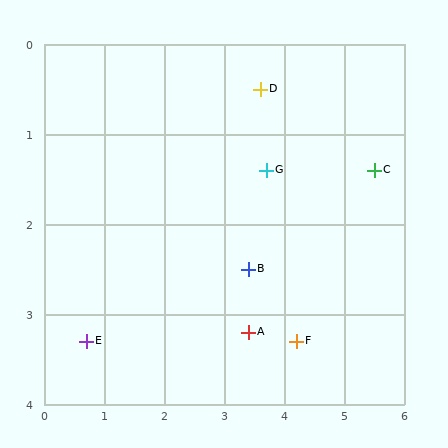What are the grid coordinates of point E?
Point E is at approximately (0.7, 3.3).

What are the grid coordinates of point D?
Point D is at approximately (3.6, 0.5).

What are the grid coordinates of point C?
Point C is at approximately (5.5, 1.4).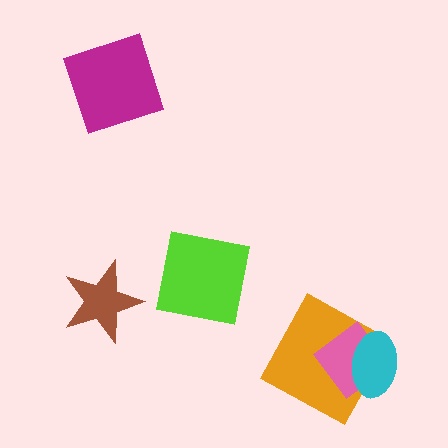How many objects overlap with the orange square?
2 objects overlap with the orange square.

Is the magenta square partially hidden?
No, no other shape covers it.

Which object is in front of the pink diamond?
The cyan ellipse is in front of the pink diamond.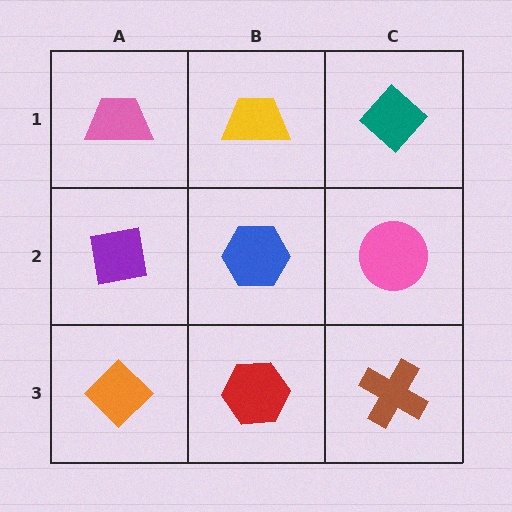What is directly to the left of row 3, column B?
An orange diamond.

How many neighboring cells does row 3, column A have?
2.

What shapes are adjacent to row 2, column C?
A teal diamond (row 1, column C), a brown cross (row 3, column C), a blue hexagon (row 2, column B).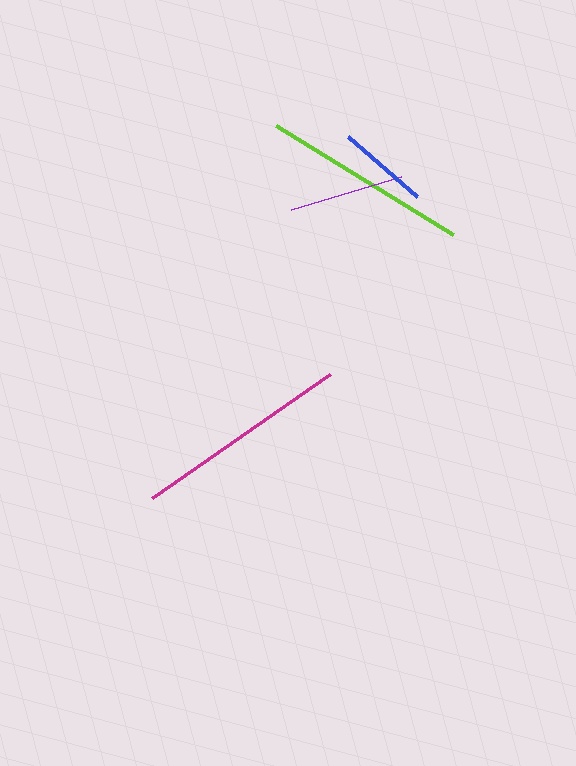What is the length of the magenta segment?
The magenta segment is approximately 217 pixels long.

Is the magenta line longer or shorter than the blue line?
The magenta line is longer than the blue line.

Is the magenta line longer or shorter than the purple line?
The magenta line is longer than the purple line.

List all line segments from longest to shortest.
From longest to shortest: magenta, lime, purple, blue.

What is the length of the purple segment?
The purple segment is approximately 116 pixels long.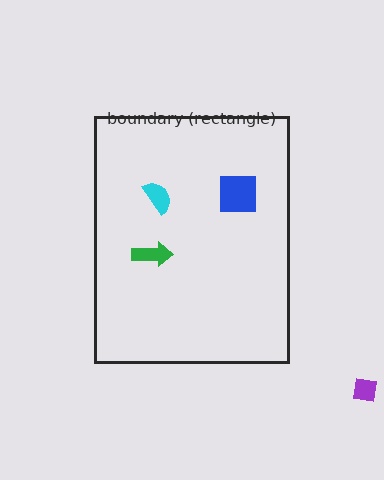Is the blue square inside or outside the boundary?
Inside.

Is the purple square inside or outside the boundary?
Outside.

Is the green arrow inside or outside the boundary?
Inside.